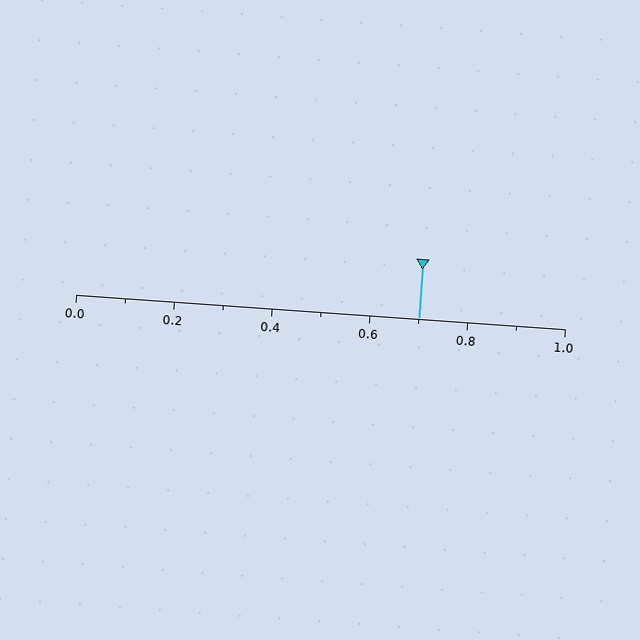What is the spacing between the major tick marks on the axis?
The major ticks are spaced 0.2 apart.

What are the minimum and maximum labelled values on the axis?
The axis runs from 0.0 to 1.0.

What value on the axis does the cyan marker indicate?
The marker indicates approximately 0.7.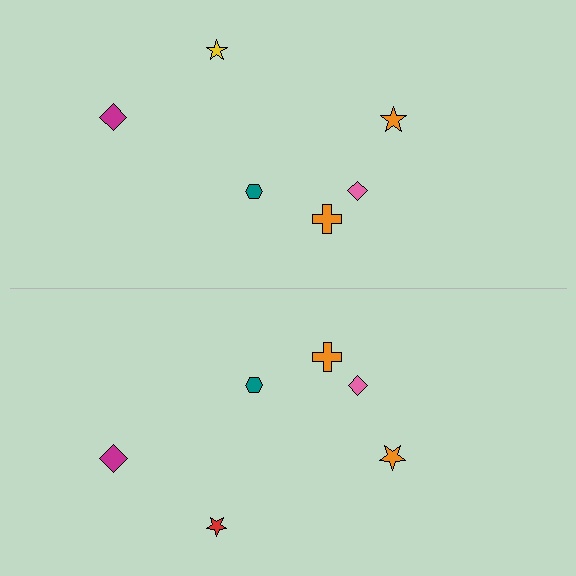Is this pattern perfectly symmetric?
No, the pattern is not perfectly symmetric. The red star on the bottom side breaks the symmetry — its mirror counterpart is yellow.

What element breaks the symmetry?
The red star on the bottom side breaks the symmetry — its mirror counterpart is yellow.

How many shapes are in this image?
There are 12 shapes in this image.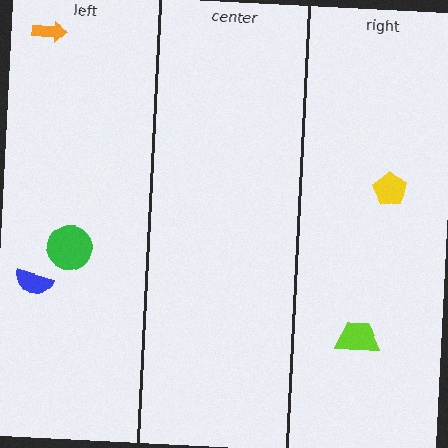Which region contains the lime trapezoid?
The right region.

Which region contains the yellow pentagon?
The right region.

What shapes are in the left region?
The green circle, the orange arrow, the blue semicircle.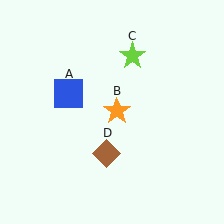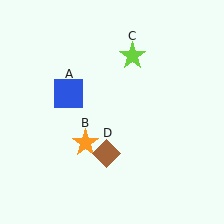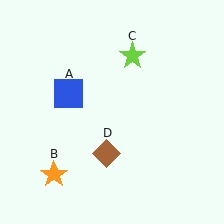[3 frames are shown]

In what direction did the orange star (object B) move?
The orange star (object B) moved down and to the left.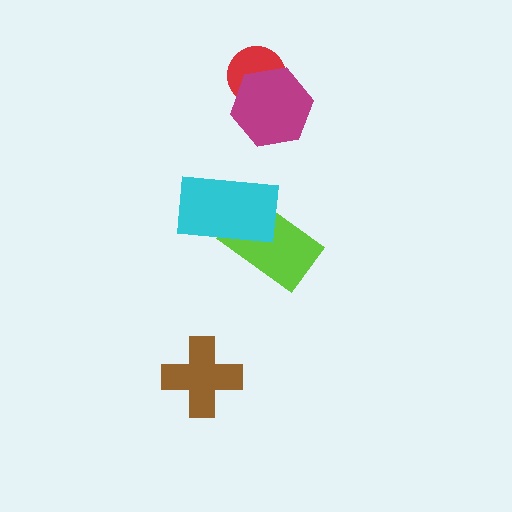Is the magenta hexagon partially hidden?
No, no other shape covers it.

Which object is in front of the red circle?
The magenta hexagon is in front of the red circle.